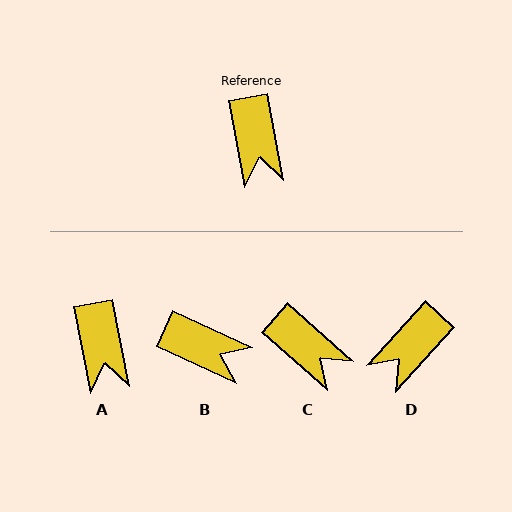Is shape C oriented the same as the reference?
No, it is off by about 38 degrees.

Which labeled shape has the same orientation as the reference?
A.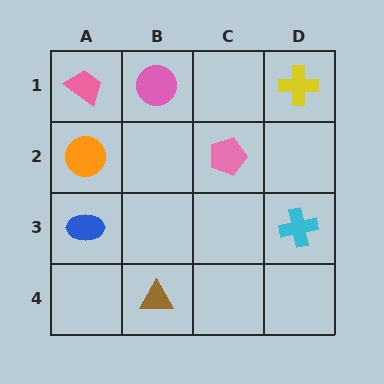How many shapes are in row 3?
2 shapes.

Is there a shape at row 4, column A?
No, that cell is empty.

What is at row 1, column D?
A yellow cross.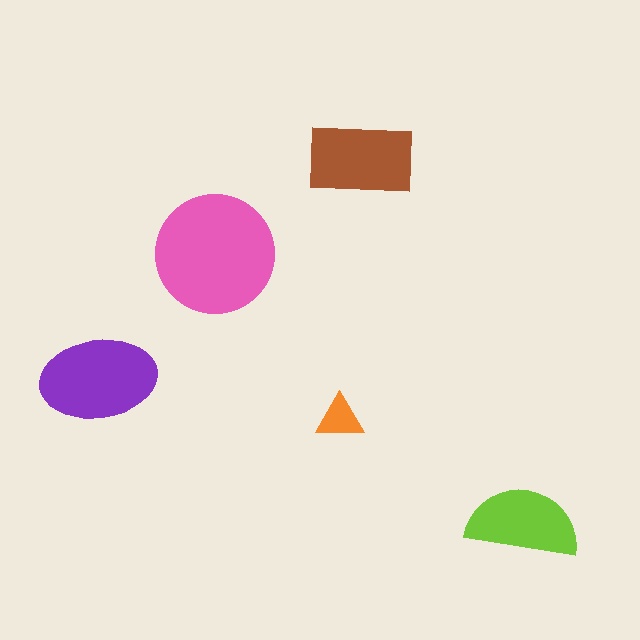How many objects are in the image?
There are 5 objects in the image.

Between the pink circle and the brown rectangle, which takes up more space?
The pink circle.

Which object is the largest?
The pink circle.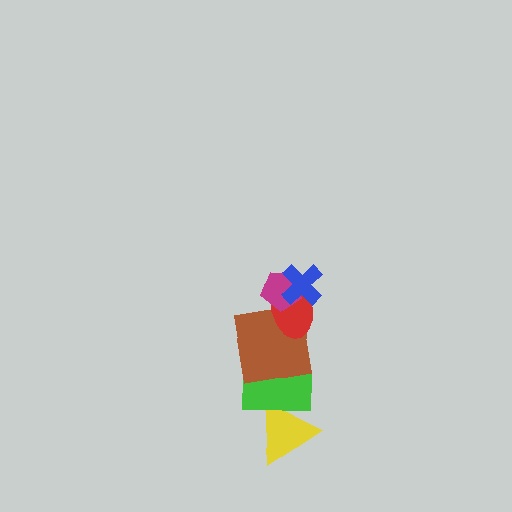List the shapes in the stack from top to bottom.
From top to bottom: the blue cross, the magenta pentagon, the red ellipse, the brown square, the green rectangle, the yellow triangle.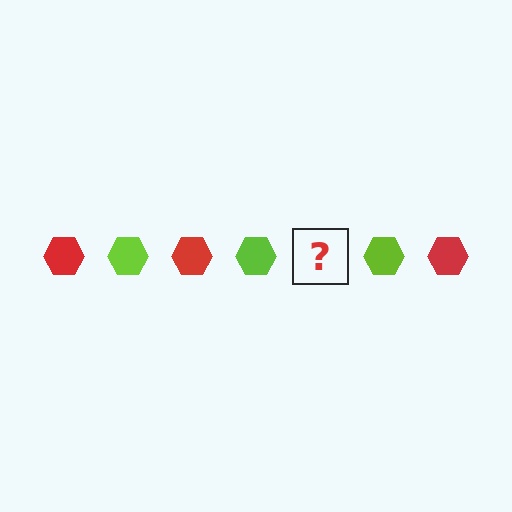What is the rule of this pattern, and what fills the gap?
The rule is that the pattern cycles through red, lime hexagons. The gap should be filled with a red hexagon.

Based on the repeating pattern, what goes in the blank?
The blank should be a red hexagon.